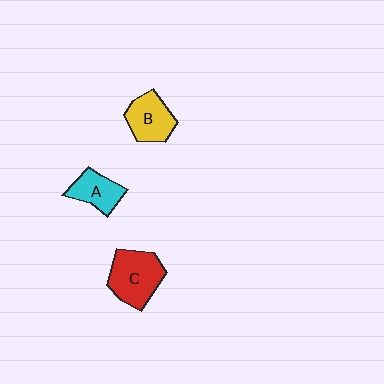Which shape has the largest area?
Shape C (red).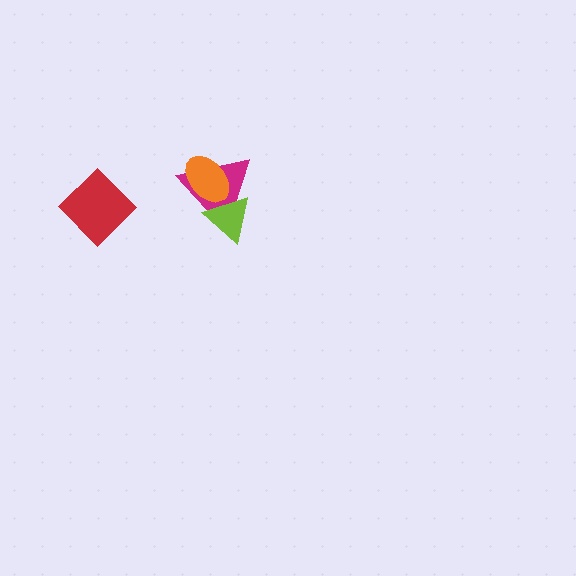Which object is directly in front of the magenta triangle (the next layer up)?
The orange ellipse is directly in front of the magenta triangle.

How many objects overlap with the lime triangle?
2 objects overlap with the lime triangle.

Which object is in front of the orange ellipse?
The lime triangle is in front of the orange ellipse.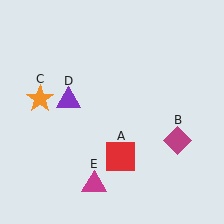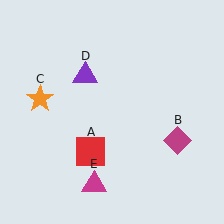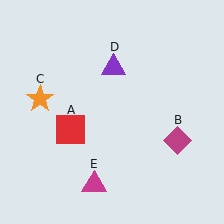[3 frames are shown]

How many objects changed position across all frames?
2 objects changed position: red square (object A), purple triangle (object D).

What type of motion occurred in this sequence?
The red square (object A), purple triangle (object D) rotated clockwise around the center of the scene.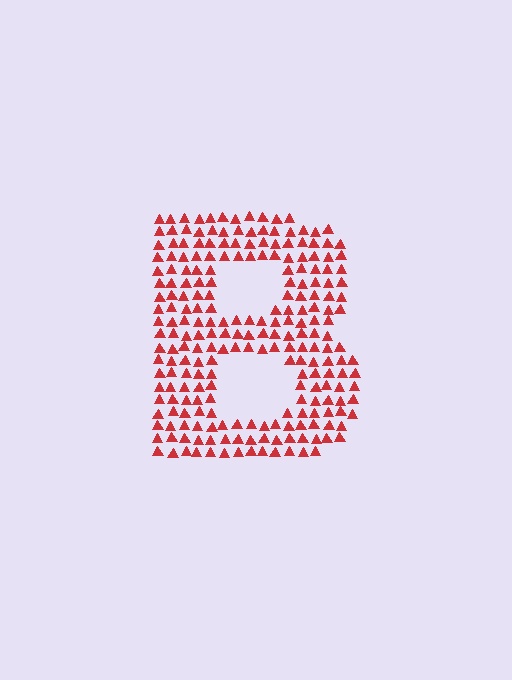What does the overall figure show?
The overall figure shows the letter B.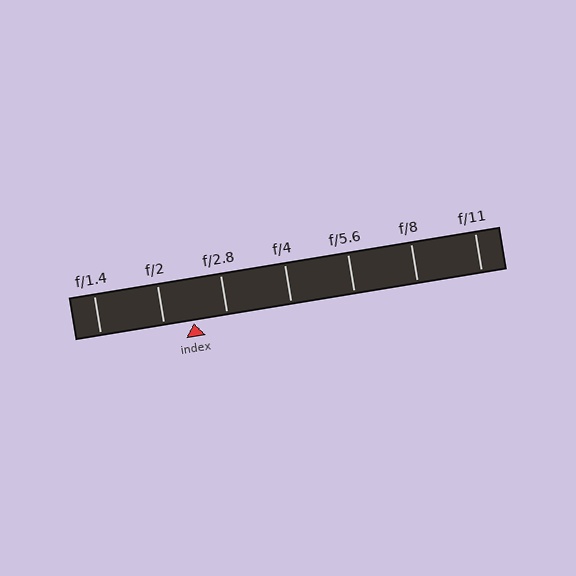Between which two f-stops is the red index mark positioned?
The index mark is between f/2 and f/2.8.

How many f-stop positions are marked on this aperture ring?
There are 7 f-stop positions marked.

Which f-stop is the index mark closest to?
The index mark is closest to f/2.